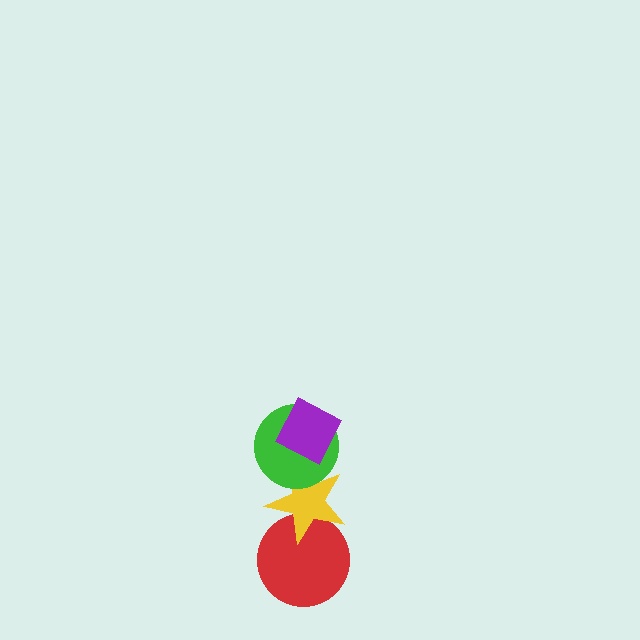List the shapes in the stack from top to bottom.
From top to bottom: the purple diamond, the green circle, the yellow star, the red circle.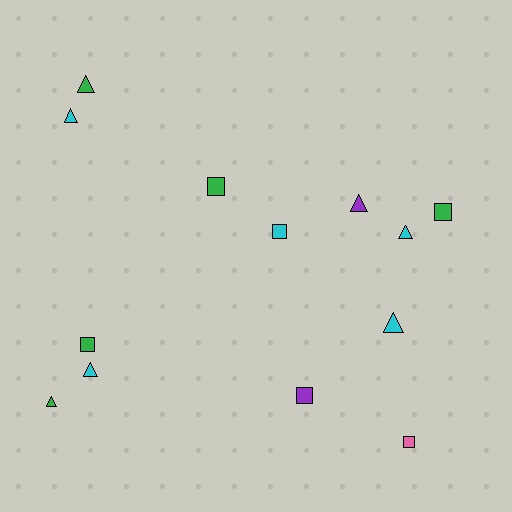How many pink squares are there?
There is 1 pink square.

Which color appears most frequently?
Green, with 5 objects.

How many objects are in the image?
There are 13 objects.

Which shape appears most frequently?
Triangle, with 7 objects.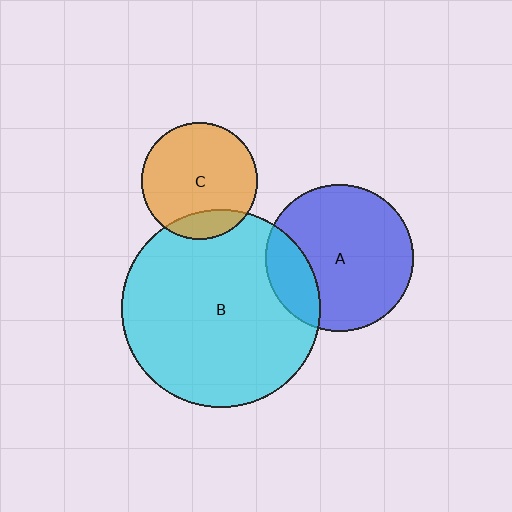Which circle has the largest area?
Circle B (cyan).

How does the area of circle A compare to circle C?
Approximately 1.6 times.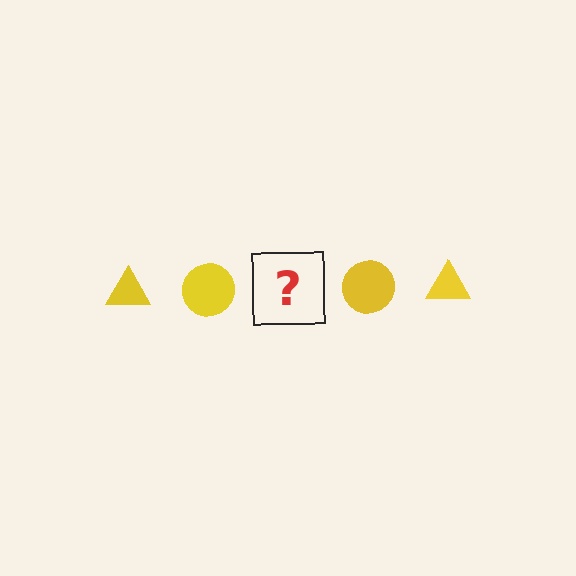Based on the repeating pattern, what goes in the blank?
The blank should be a yellow triangle.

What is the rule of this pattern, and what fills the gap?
The rule is that the pattern cycles through triangle, circle shapes in yellow. The gap should be filled with a yellow triangle.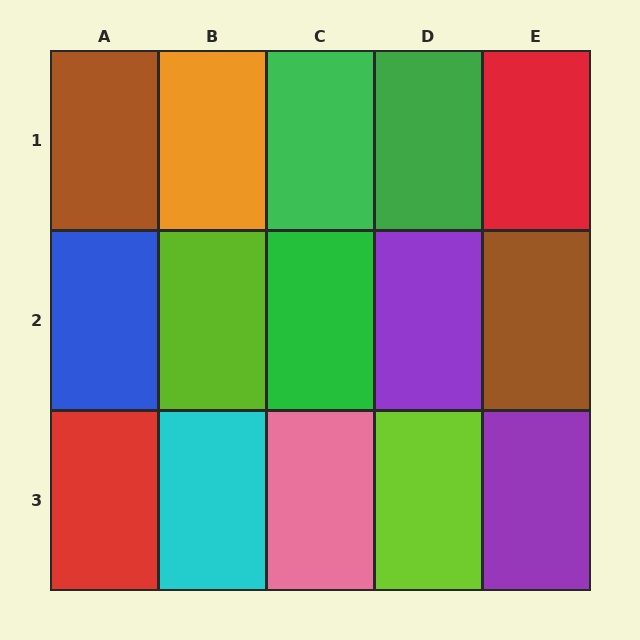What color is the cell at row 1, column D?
Green.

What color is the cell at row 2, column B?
Lime.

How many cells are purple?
2 cells are purple.